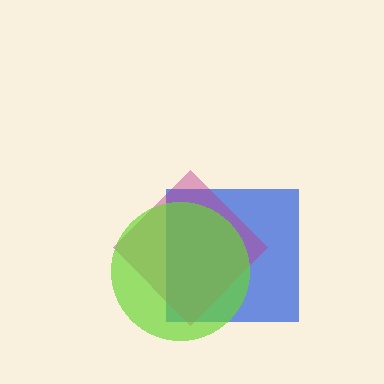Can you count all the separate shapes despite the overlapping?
Yes, there are 3 separate shapes.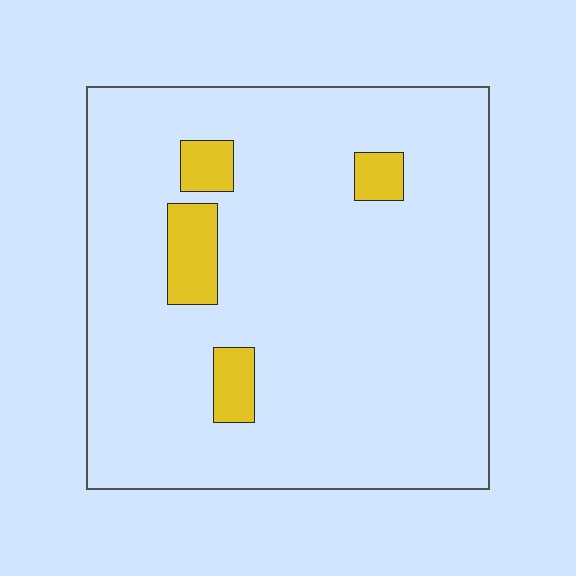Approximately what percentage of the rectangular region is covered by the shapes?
Approximately 10%.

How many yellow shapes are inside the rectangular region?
4.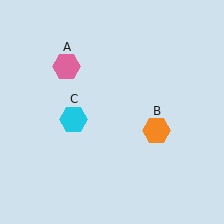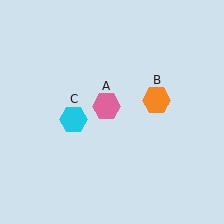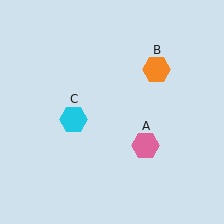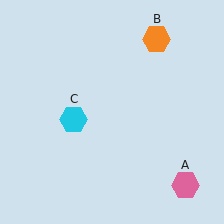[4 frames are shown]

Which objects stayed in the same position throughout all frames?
Cyan hexagon (object C) remained stationary.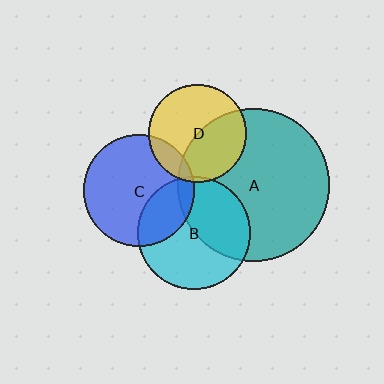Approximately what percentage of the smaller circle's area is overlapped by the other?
Approximately 5%.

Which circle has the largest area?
Circle A (teal).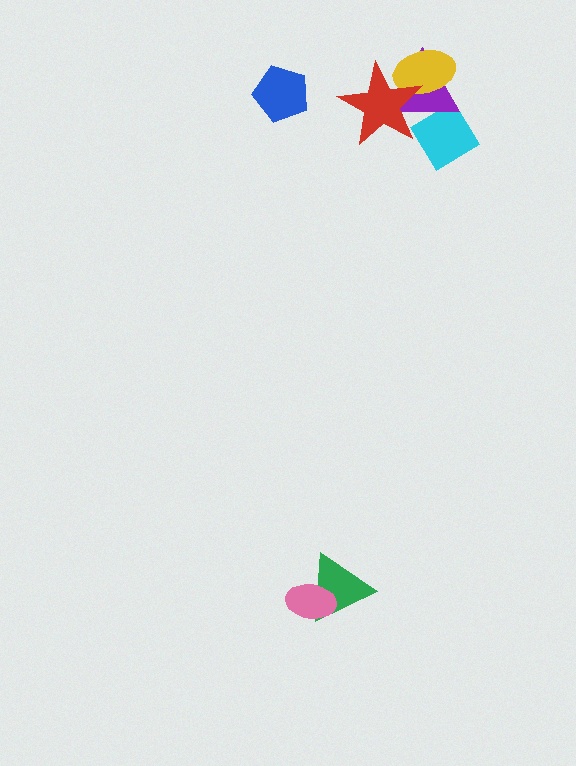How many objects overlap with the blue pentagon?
0 objects overlap with the blue pentagon.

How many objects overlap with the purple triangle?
3 objects overlap with the purple triangle.